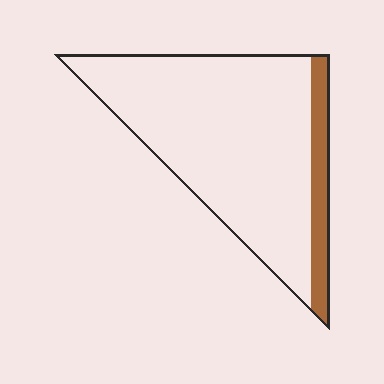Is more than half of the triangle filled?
No.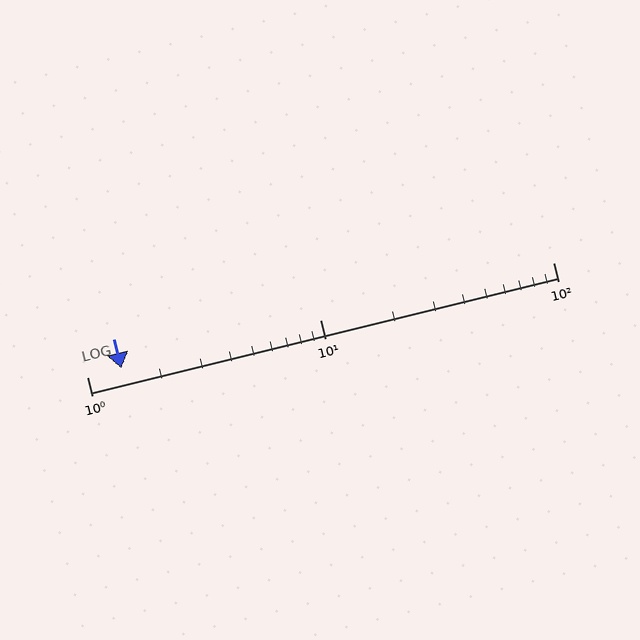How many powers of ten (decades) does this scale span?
The scale spans 2 decades, from 1 to 100.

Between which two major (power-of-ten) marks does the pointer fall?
The pointer is between 1 and 10.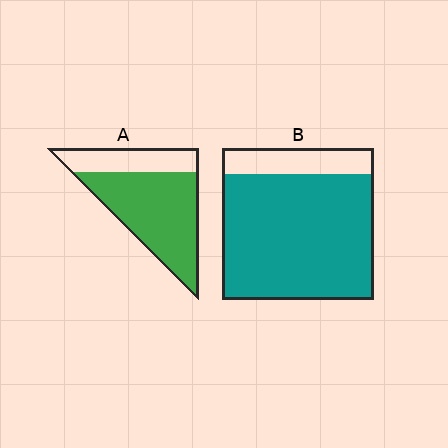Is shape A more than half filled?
Yes.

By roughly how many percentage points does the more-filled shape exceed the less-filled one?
By roughly 10 percentage points (B over A).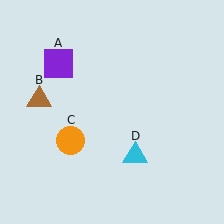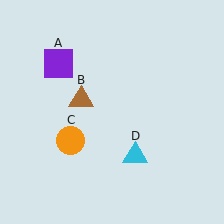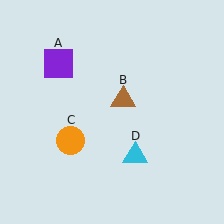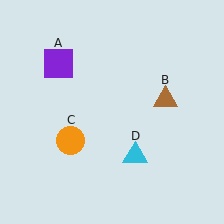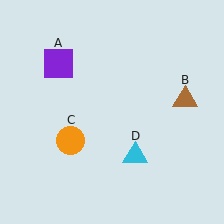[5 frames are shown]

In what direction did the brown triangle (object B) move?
The brown triangle (object B) moved right.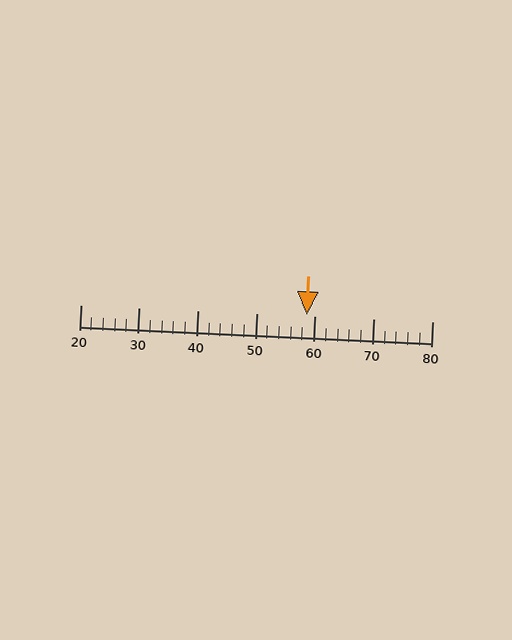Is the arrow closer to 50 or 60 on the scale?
The arrow is closer to 60.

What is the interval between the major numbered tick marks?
The major tick marks are spaced 10 units apart.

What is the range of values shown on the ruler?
The ruler shows values from 20 to 80.